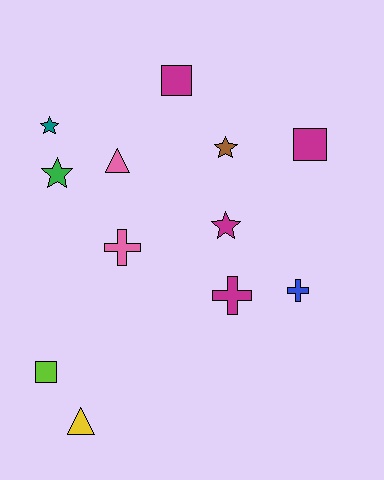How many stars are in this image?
There are 4 stars.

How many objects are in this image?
There are 12 objects.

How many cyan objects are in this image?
There are no cyan objects.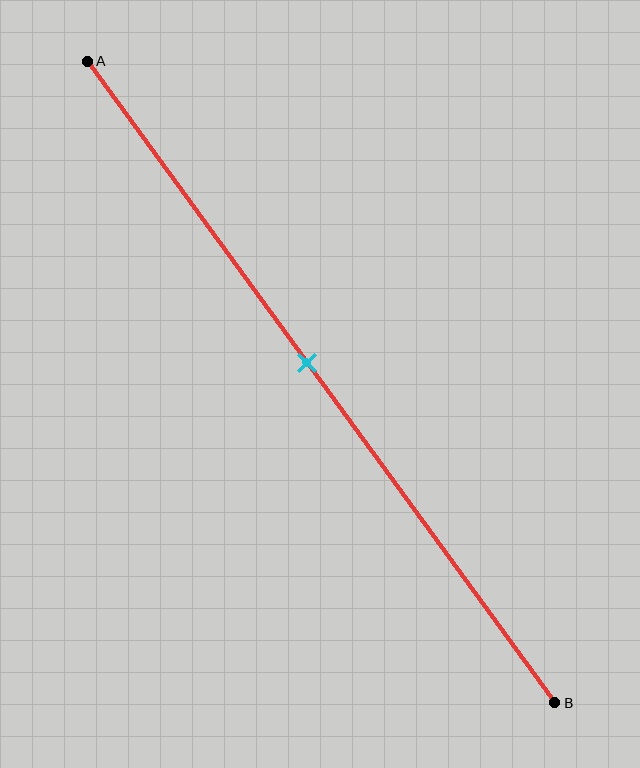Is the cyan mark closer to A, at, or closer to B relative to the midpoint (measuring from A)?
The cyan mark is closer to point A than the midpoint of segment AB.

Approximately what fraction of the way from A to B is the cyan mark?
The cyan mark is approximately 45% of the way from A to B.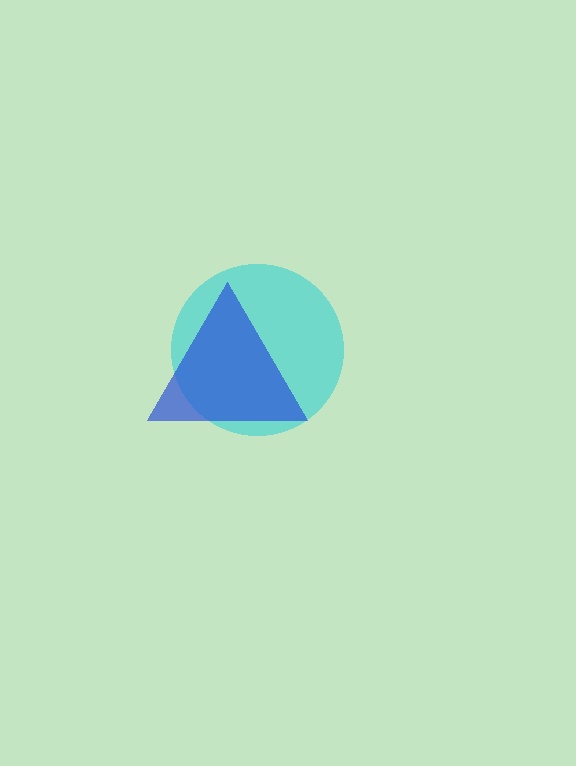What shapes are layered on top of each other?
The layered shapes are: a cyan circle, a blue triangle.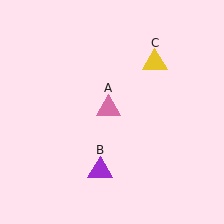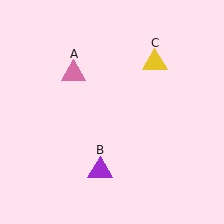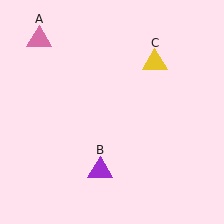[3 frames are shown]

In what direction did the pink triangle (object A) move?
The pink triangle (object A) moved up and to the left.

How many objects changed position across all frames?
1 object changed position: pink triangle (object A).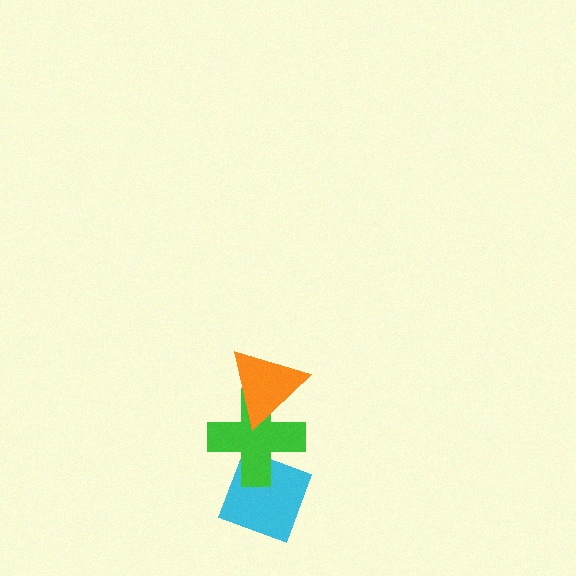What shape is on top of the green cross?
The orange triangle is on top of the green cross.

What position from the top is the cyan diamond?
The cyan diamond is 3rd from the top.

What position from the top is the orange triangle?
The orange triangle is 1st from the top.